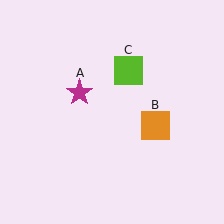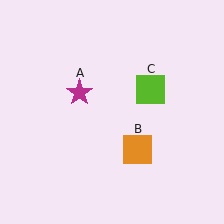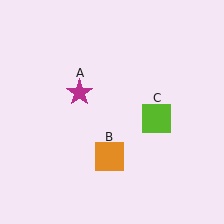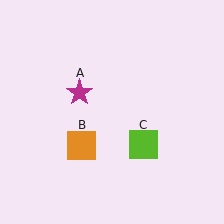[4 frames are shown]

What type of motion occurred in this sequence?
The orange square (object B), lime square (object C) rotated clockwise around the center of the scene.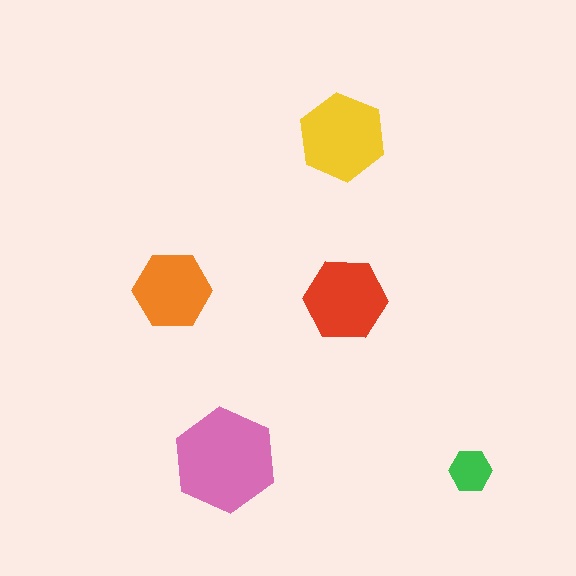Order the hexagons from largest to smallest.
the pink one, the yellow one, the red one, the orange one, the green one.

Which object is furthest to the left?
The orange hexagon is leftmost.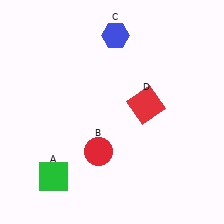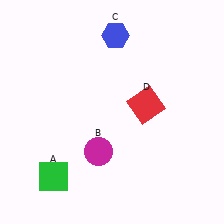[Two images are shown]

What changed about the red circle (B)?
In Image 1, B is red. In Image 2, it changed to magenta.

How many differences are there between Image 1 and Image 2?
There is 1 difference between the two images.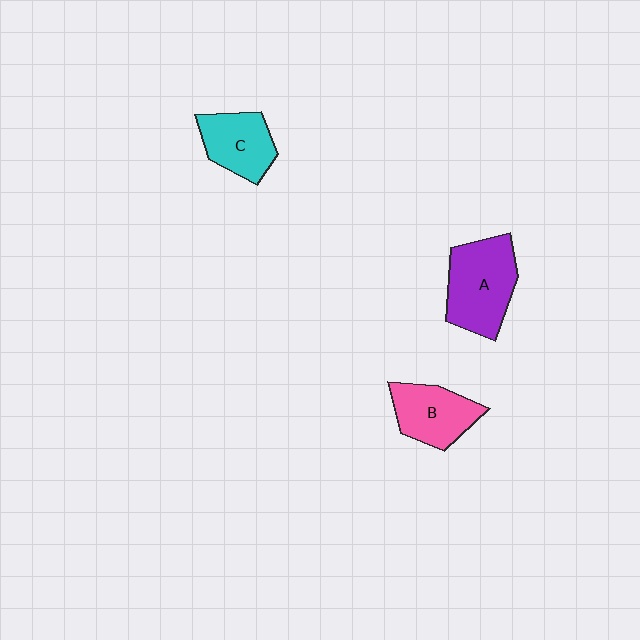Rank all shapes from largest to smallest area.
From largest to smallest: A (purple), B (pink), C (cyan).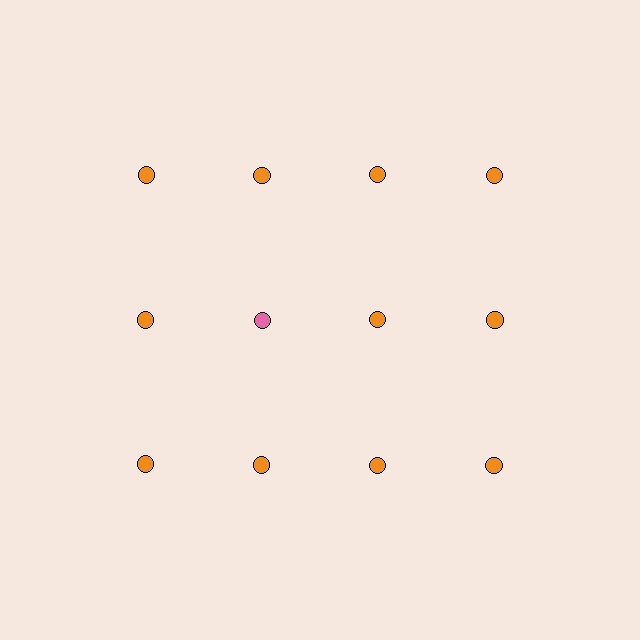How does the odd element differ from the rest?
It has a different color: pink instead of orange.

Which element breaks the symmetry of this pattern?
The pink circle in the second row, second from left column breaks the symmetry. All other shapes are orange circles.